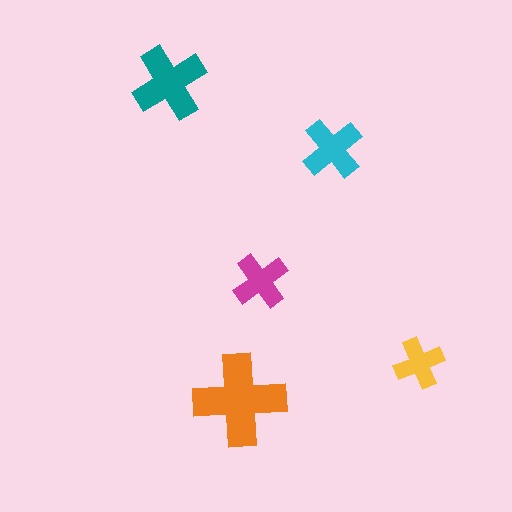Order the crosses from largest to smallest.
the orange one, the teal one, the cyan one, the magenta one, the yellow one.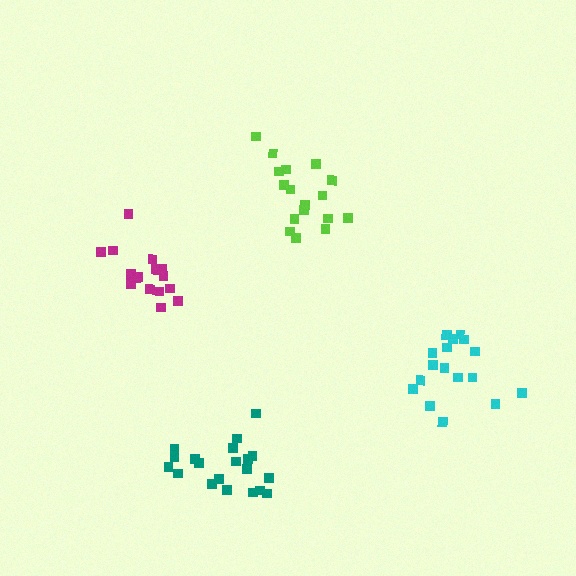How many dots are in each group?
Group 1: 16 dots, Group 2: 17 dots, Group 3: 17 dots, Group 4: 20 dots (70 total).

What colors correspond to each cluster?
The clusters are colored: magenta, lime, cyan, teal.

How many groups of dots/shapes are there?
There are 4 groups.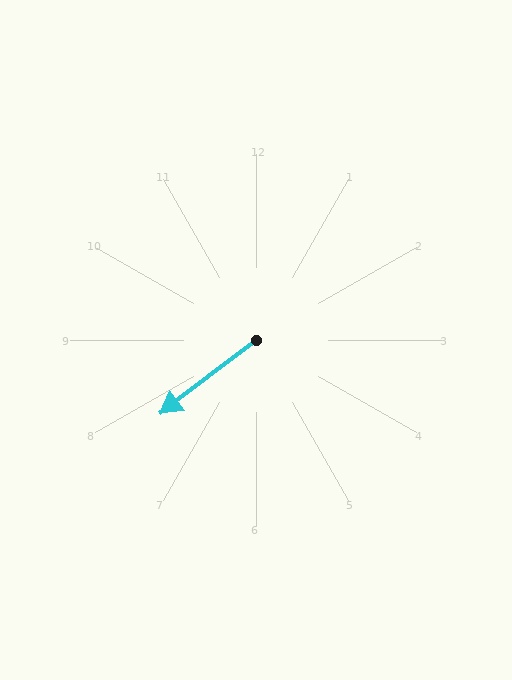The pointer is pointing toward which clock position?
Roughly 8 o'clock.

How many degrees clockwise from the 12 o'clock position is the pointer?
Approximately 233 degrees.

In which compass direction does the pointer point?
Southwest.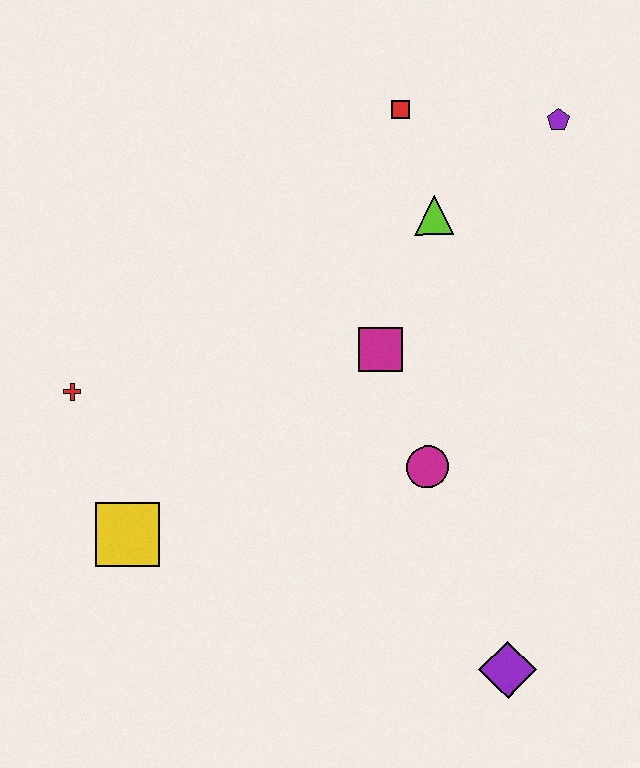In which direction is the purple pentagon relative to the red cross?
The purple pentagon is to the right of the red cross.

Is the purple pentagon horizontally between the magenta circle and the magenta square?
No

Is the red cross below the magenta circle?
No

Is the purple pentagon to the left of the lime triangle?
No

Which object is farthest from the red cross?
The purple pentagon is farthest from the red cross.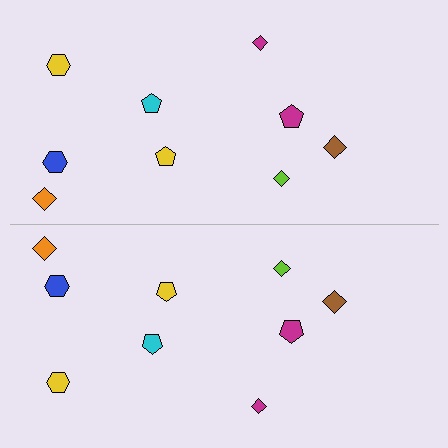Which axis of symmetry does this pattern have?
The pattern has a horizontal axis of symmetry running through the center of the image.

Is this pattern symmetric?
Yes, this pattern has bilateral (reflection) symmetry.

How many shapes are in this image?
There are 18 shapes in this image.